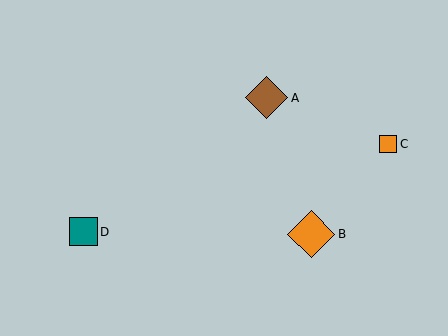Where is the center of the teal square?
The center of the teal square is at (83, 232).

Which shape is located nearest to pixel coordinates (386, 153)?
The orange square (labeled C) at (388, 144) is nearest to that location.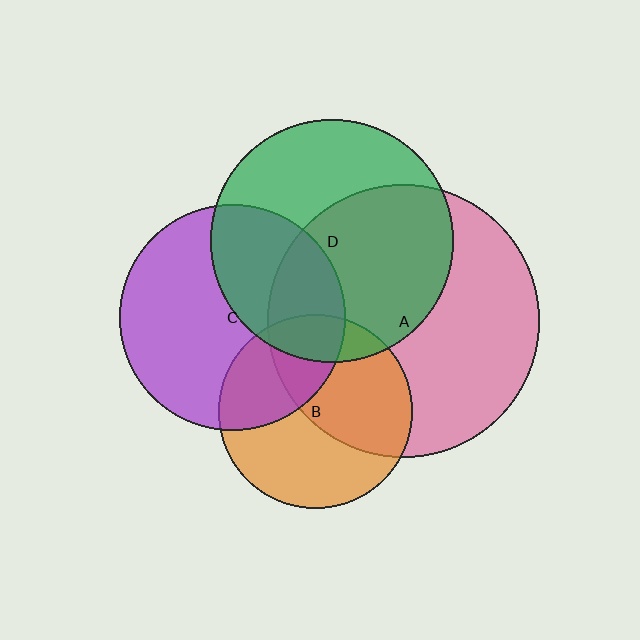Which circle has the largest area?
Circle A (pink).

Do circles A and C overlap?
Yes.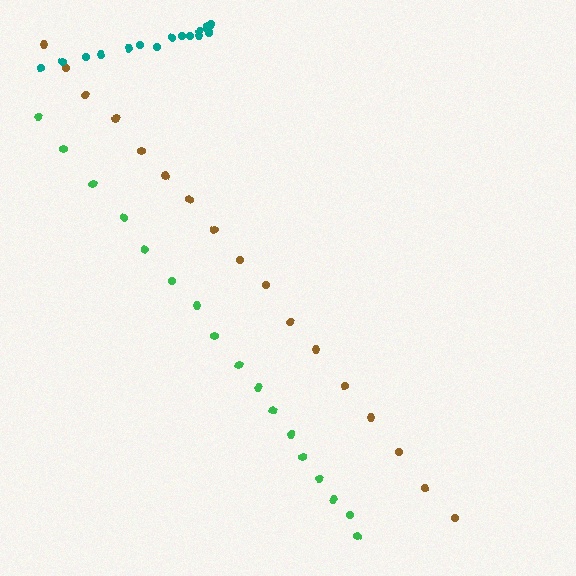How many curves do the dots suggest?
There are 3 distinct paths.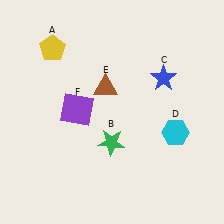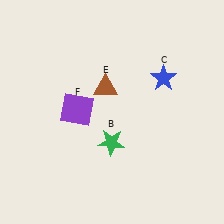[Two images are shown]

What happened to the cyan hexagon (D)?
The cyan hexagon (D) was removed in Image 2. It was in the bottom-right area of Image 1.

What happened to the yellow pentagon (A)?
The yellow pentagon (A) was removed in Image 2. It was in the top-left area of Image 1.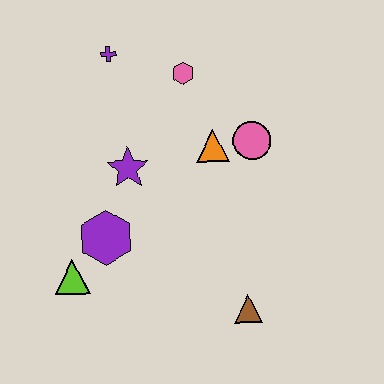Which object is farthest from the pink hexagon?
The brown triangle is farthest from the pink hexagon.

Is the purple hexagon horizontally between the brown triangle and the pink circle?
No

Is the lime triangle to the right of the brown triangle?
No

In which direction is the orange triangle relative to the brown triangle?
The orange triangle is above the brown triangle.